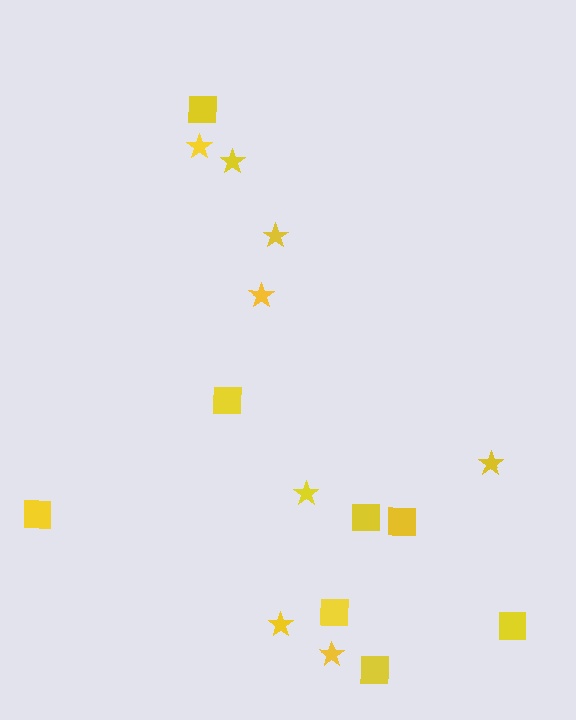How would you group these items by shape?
There are 2 groups: one group of squares (8) and one group of stars (8).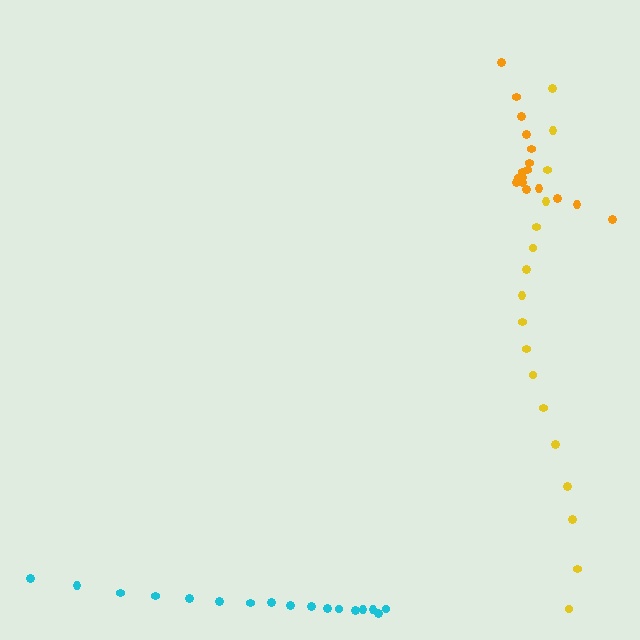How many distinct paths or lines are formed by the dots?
There are 3 distinct paths.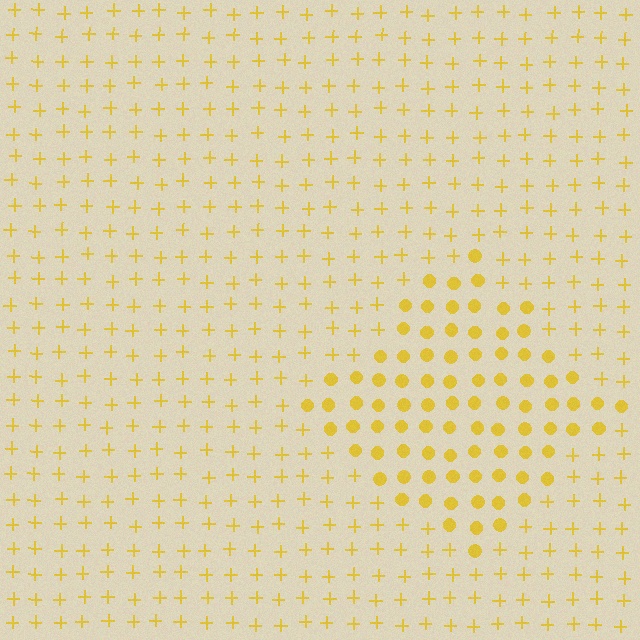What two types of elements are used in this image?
The image uses circles inside the diamond region and plus signs outside it.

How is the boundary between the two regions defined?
The boundary is defined by a change in element shape: circles inside vs. plus signs outside. All elements share the same color and spacing.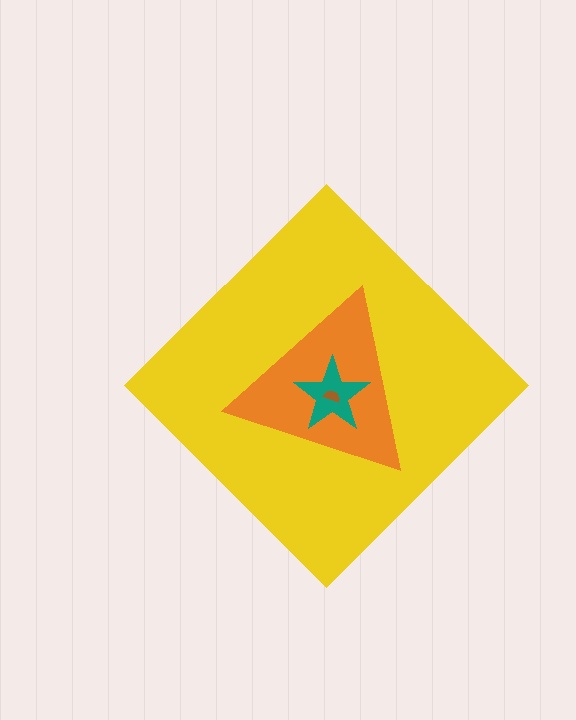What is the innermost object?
The brown semicircle.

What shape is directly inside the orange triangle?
The teal star.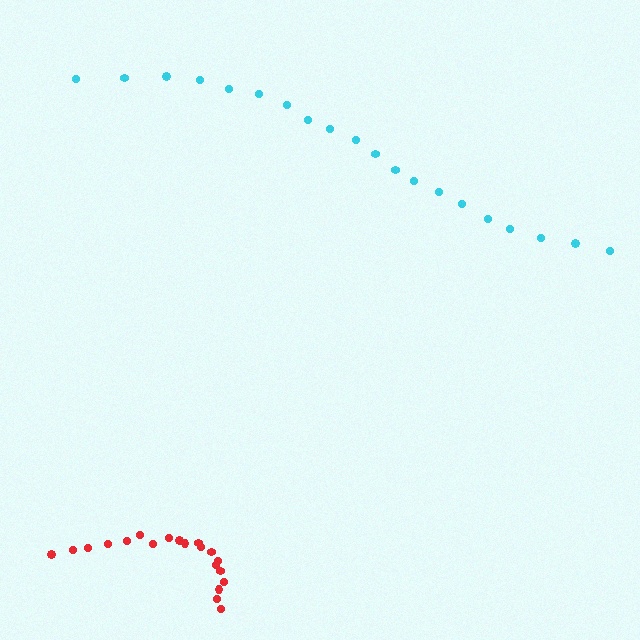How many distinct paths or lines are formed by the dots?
There are 2 distinct paths.